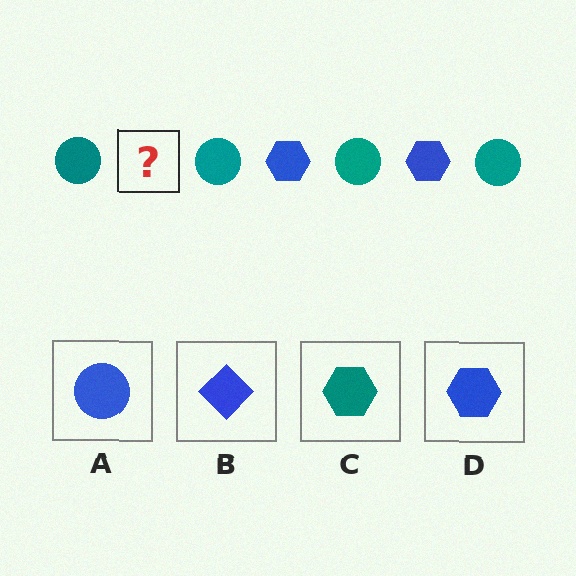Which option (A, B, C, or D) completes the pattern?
D.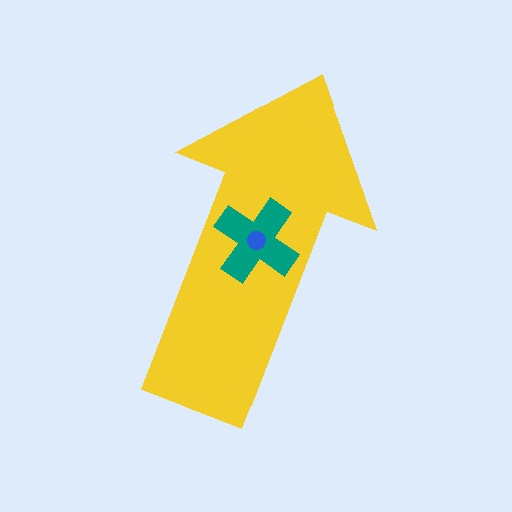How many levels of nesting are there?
3.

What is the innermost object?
The blue circle.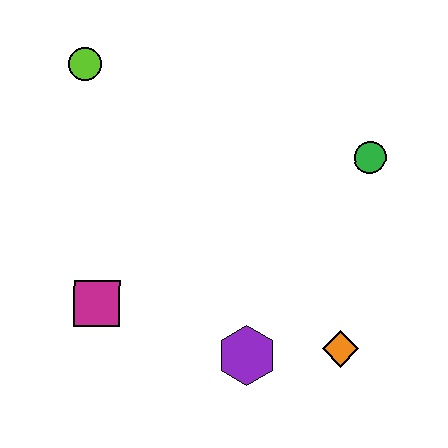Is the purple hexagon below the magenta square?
Yes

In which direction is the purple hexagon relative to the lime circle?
The purple hexagon is below the lime circle.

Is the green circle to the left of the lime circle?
No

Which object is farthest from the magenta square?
The green circle is farthest from the magenta square.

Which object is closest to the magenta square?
The purple hexagon is closest to the magenta square.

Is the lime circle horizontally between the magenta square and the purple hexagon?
No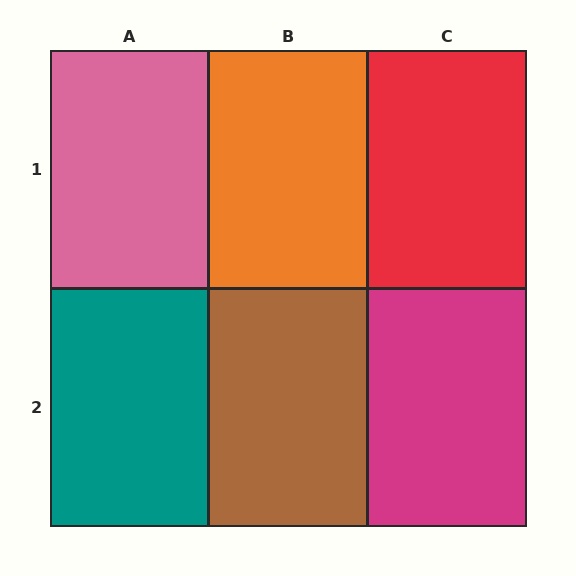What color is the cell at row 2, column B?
Brown.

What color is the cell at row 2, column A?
Teal.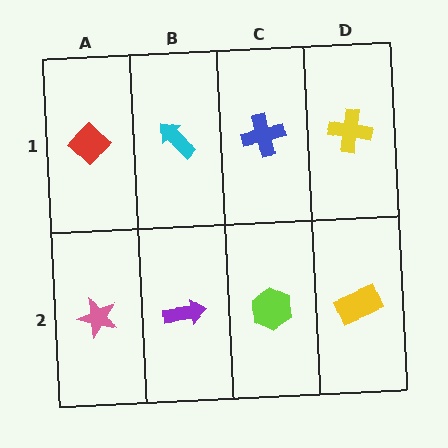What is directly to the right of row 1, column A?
A cyan arrow.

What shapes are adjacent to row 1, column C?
A lime hexagon (row 2, column C), a cyan arrow (row 1, column B), a yellow cross (row 1, column D).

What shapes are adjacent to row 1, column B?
A purple arrow (row 2, column B), a red diamond (row 1, column A), a blue cross (row 1, column C).